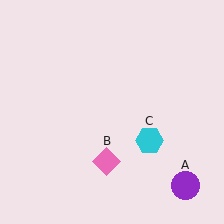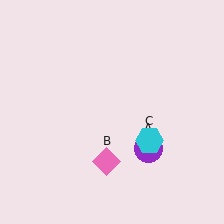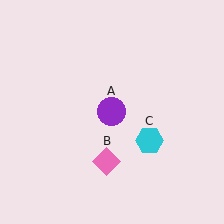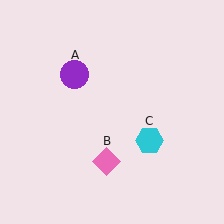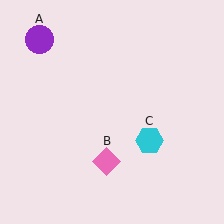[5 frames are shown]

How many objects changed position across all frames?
1 object changed position: purple circle (object A).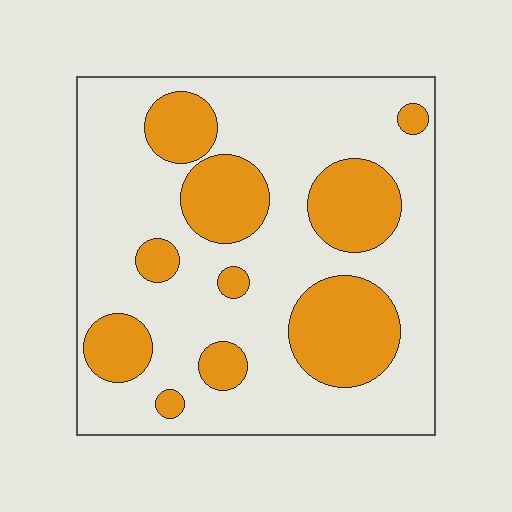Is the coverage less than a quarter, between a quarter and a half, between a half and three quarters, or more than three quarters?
Between a quarter and a half.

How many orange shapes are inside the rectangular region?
10.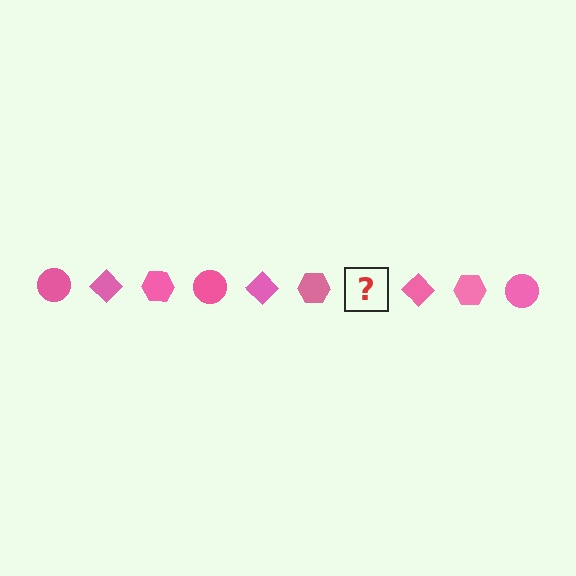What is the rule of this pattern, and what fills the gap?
The rule is that the pattern cycles through circle, diamond, hexagon shapes in pink. The gap should be filled with a pink circle.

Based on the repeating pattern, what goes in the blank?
The blank should be a pink circle.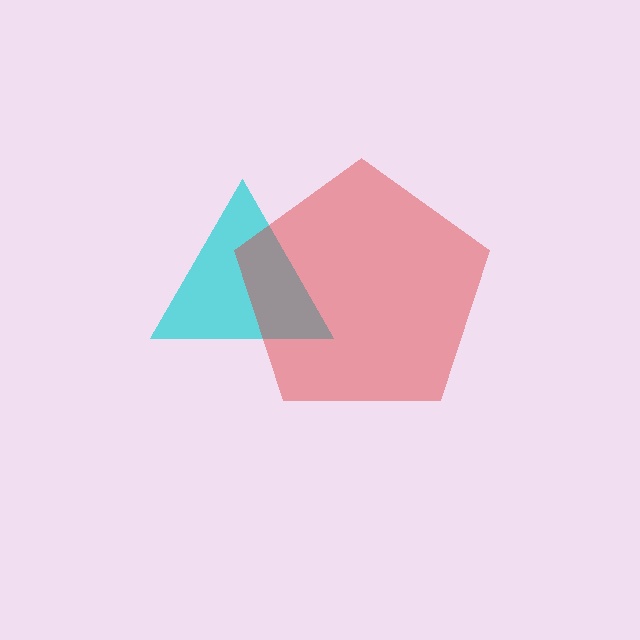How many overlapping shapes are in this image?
There are 2 overlapping shapes in the image.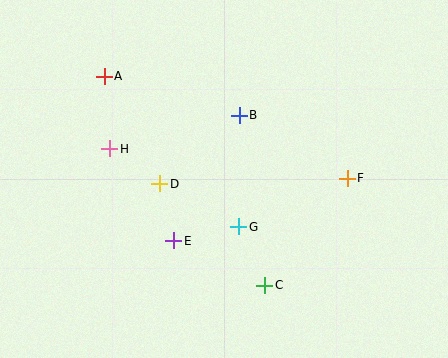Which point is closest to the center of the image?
Point G at (239, 227) is closest to the center.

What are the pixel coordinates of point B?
Point B is at (239, 115).